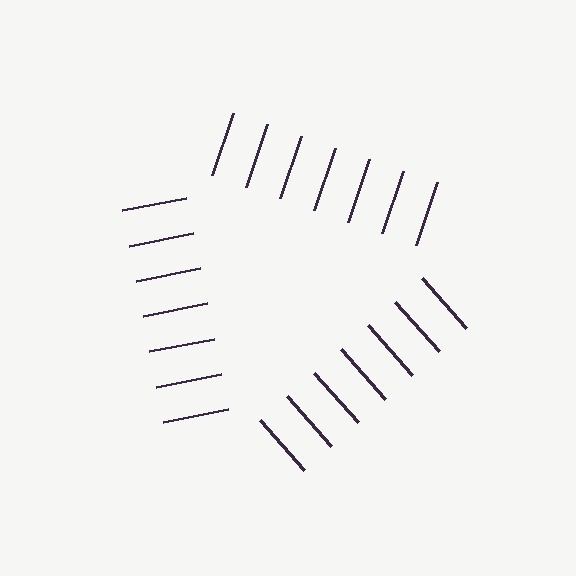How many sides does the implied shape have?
3 sides — the line-ends trace a triangle.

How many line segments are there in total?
21 — 7 along each of the 3 edges.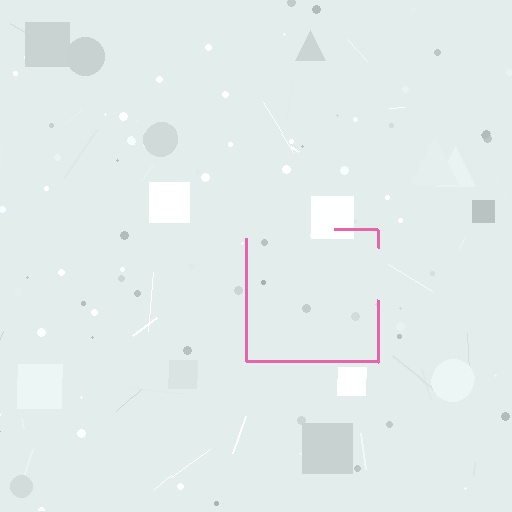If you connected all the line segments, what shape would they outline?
They would outline a square.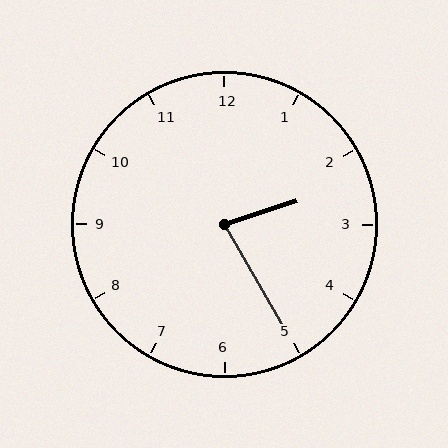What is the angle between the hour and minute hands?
Approximately 78 degrees.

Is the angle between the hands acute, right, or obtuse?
It is acute.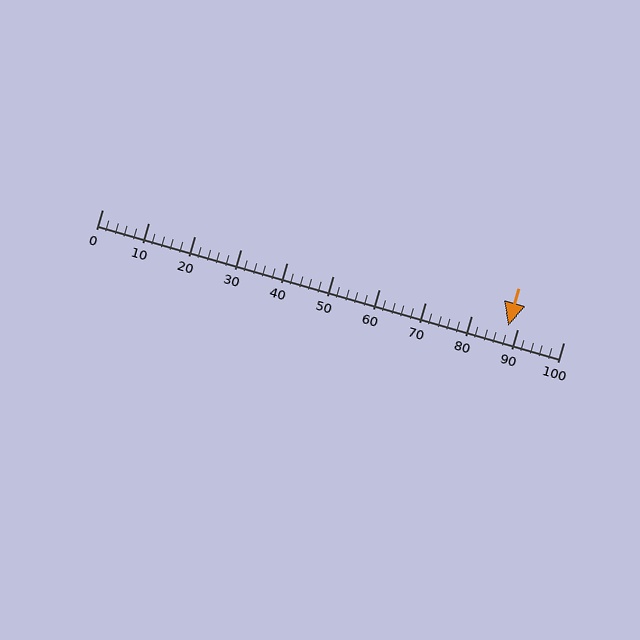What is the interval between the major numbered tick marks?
The major tick marks are spaced 10 units apart.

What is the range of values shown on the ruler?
The ruler shows values from 0 to 100.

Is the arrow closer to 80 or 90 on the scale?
The arrow is closer to 90.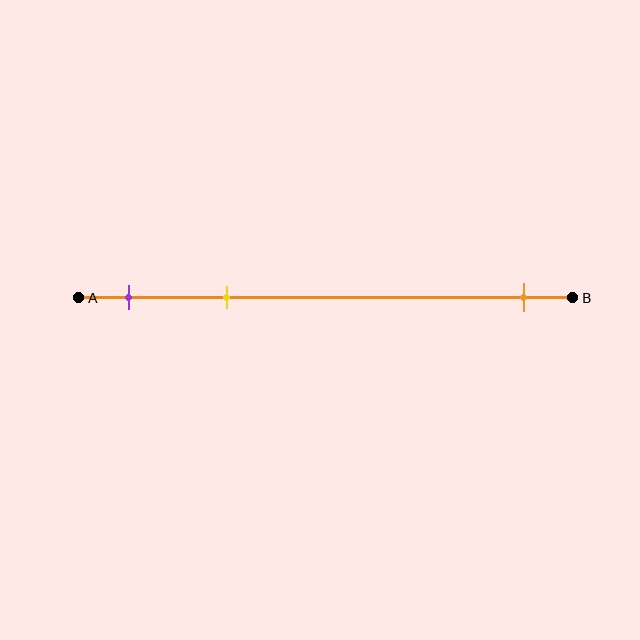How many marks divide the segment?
There are 3 marks dividing the segment.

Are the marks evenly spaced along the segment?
No, the marks are not evenly spaced.